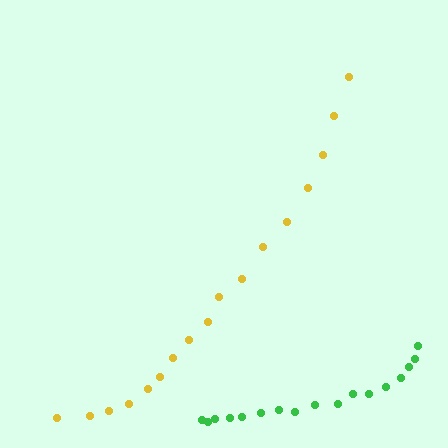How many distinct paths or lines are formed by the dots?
There are 2 distinct paths.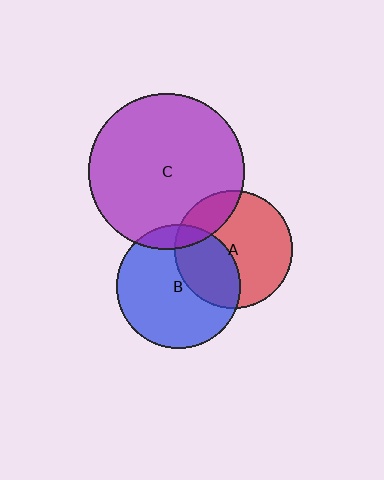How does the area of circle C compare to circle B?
Approximately 1.6 times.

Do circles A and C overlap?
Yes.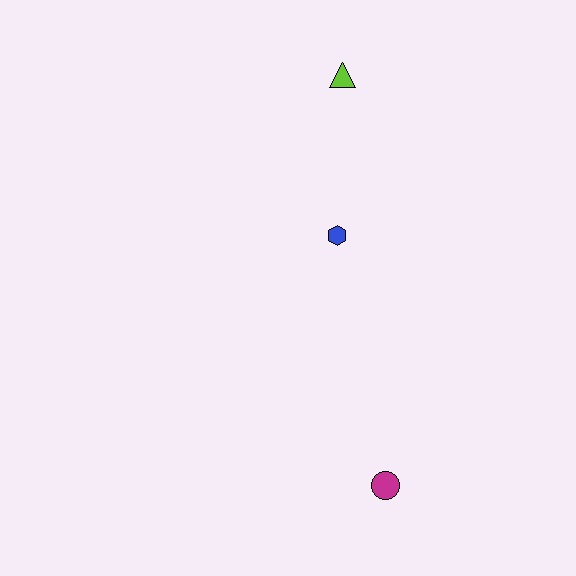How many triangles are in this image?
There is 1 triangle.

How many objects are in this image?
There are 3 objects.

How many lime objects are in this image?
There is 1 lime object.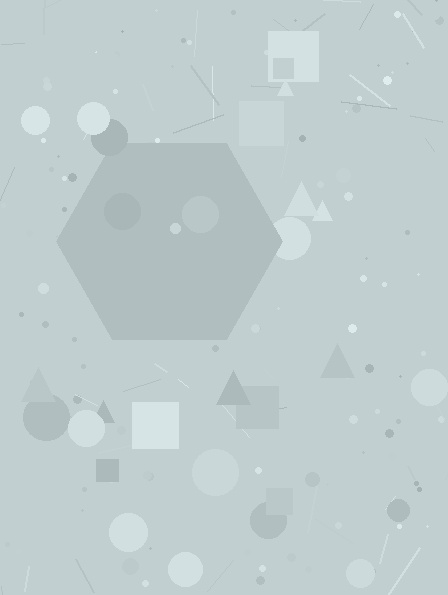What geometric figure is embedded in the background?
A hexagon is embedded in the background.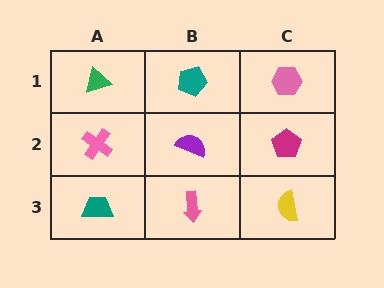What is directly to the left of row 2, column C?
A purple semicircle.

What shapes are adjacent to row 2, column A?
A green triangle (row 1, column A), a teal trapezoid (row 3, column A), a purple semicircle (row 2, column B).